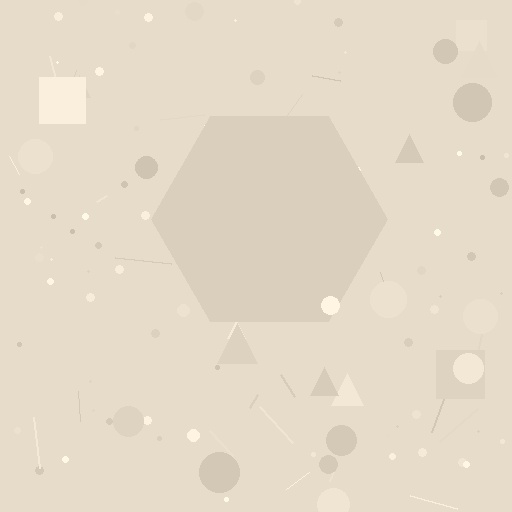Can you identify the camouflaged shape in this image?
The camouflaged shape is a hexagon.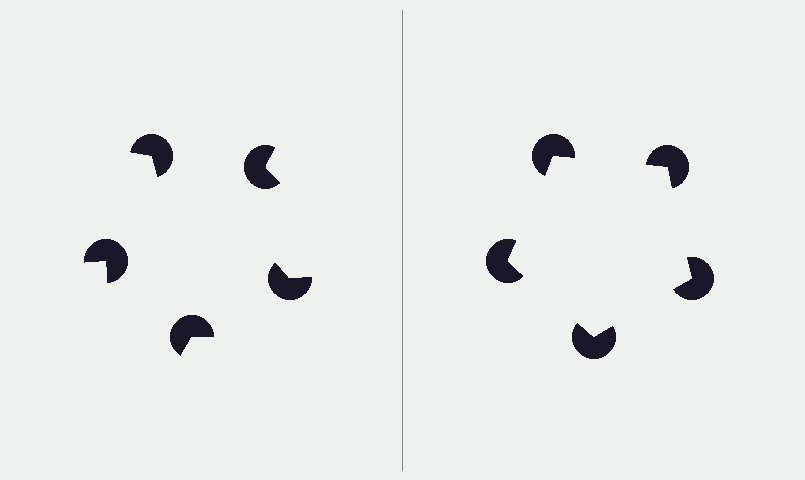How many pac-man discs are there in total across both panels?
10 — 5 on each side.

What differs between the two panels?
The pac-man discs are positioned identically on both sides; only the wedge orientations differ. On the right they align to a pentagon; on the left they are misaligned.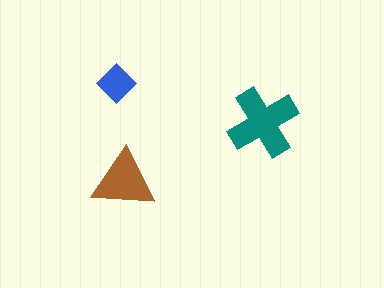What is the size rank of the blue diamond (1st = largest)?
3rd.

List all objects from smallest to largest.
The blue diamond, the brown triangle, the teal cross.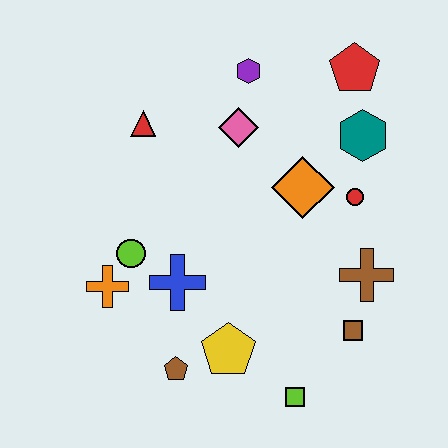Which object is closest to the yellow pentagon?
The brown pentagon is closest to the yellow pentagon.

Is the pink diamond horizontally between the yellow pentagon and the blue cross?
No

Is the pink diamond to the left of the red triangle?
No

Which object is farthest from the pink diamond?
The lime square is farthest from the pink diamond.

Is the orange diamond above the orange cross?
Yes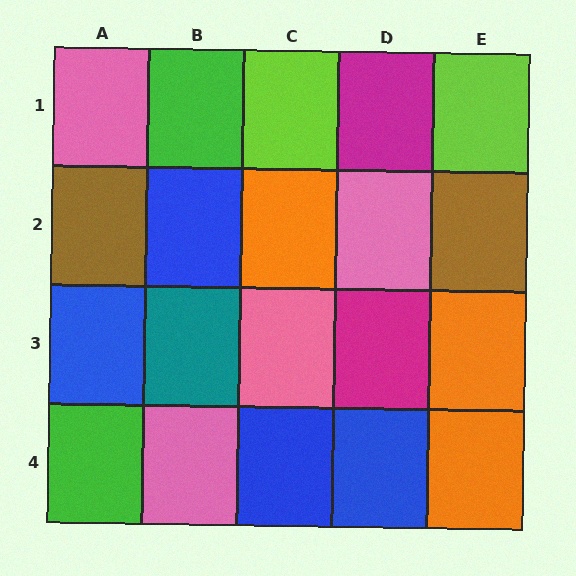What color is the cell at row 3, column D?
Magenta.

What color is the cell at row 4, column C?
Blue.